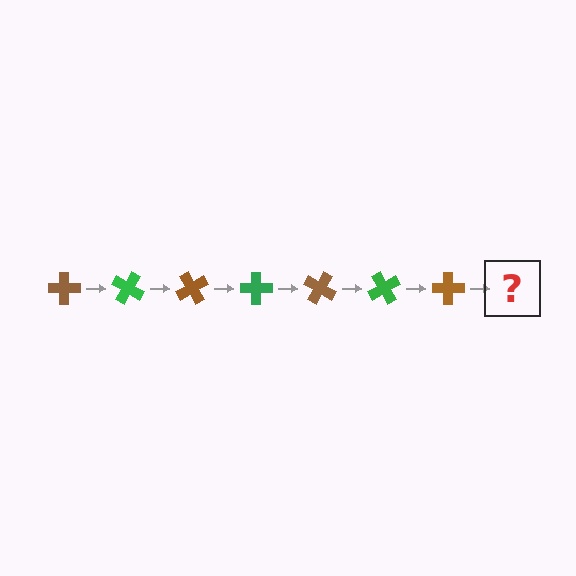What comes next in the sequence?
The next element should be a green cross, rotated 210 degrees from the start.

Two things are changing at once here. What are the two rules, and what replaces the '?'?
The two rules are that it rotates 30 degrees each step and the color cycles through brown and green. The '?' should be a green cross, rotated 210 degrees from the start.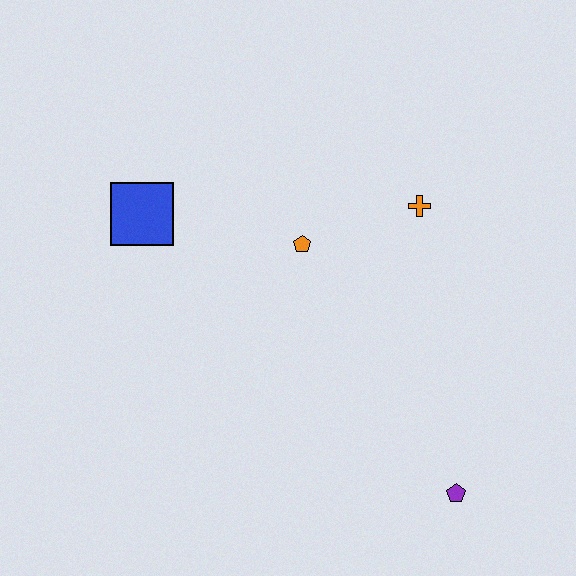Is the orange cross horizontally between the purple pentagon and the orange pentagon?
Yes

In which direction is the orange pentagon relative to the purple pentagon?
The orange pentagon is above the purple pentagon.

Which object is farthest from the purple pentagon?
The blue square is farthest from the purple pentagon.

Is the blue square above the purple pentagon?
Yes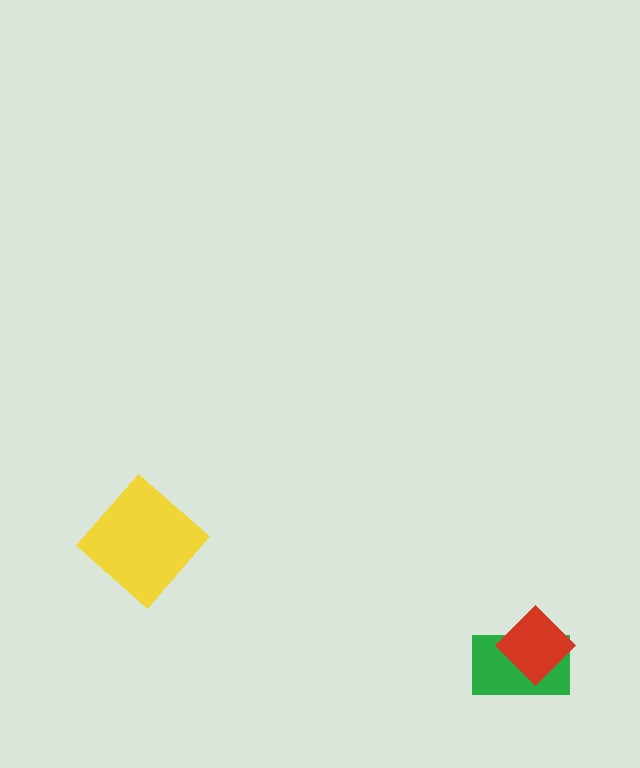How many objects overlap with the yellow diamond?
0 objects overlap with the yellow diamond.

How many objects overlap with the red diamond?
1 object overlaps with the red diamond.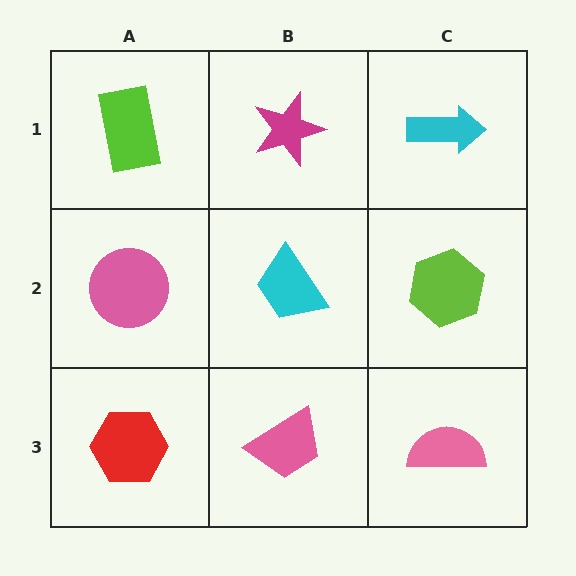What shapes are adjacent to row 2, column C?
A cyan arrow (row 1, column C), a pink semicircle (row 3, column C), a cyan trapezoid (row 2, column B).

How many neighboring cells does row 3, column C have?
2.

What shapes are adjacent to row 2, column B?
A magenta star (row 1, column B), a pink trapezoid (row 3, column B), a pink circle (row 2, column A), a lime hexagon (row 2, column C).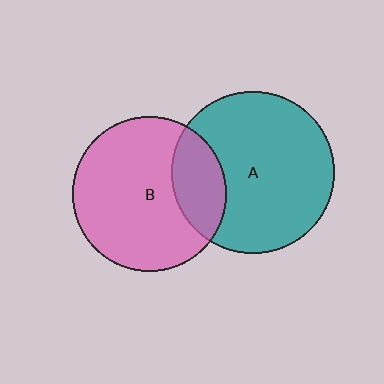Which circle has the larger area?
Circle A (teal).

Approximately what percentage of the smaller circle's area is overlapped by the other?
Approximately 25%.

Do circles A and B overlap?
Yes.